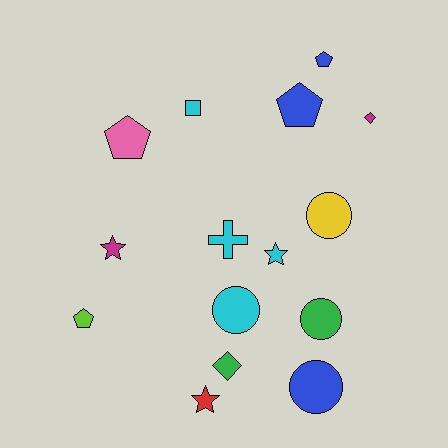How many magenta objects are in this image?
There are 2 magenta objects.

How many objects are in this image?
There are 15 objects.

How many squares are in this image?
There is 1 square.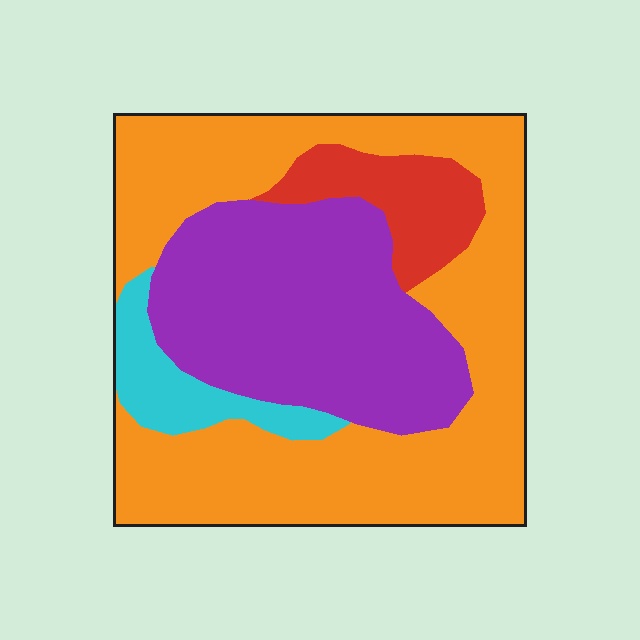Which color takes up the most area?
Orange, at roughly 50%.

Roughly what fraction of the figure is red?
Red covers roughly 10% of the figure.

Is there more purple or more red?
Purple.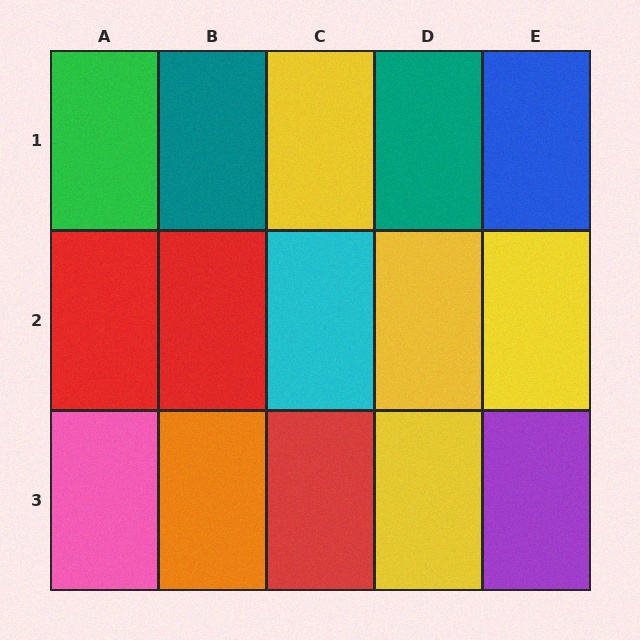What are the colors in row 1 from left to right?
Green, teal, yellow, teal, blue.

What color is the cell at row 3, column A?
Pink.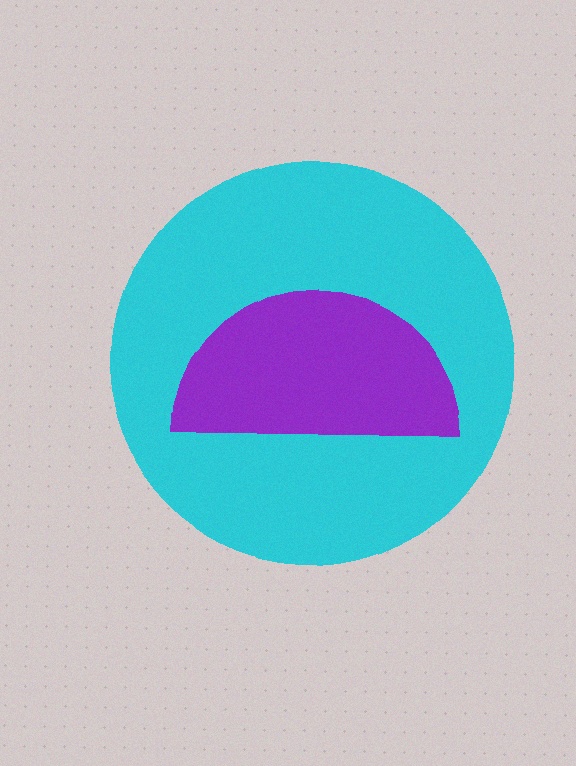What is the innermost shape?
The purple semicircle.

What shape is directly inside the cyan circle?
The purple semicircle.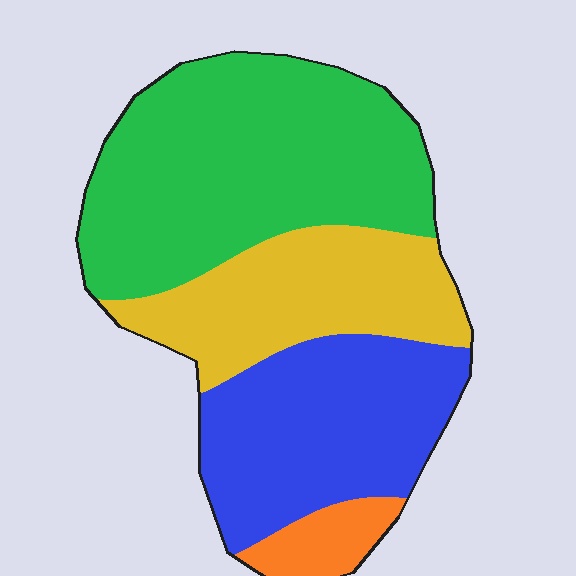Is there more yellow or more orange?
Yellow.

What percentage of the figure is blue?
Blue takes up about one quarter (1/4) of the figure.